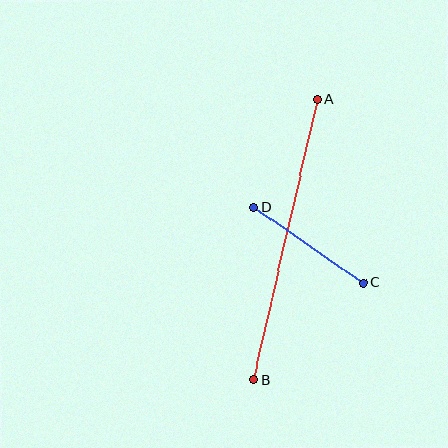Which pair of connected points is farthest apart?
Points A and B are farthest apart.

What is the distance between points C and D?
The distance is approximately 133 pixels.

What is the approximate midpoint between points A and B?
The midpoint is at approximately (285, 239) pixels.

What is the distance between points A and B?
The distance is approximately 287 pixels.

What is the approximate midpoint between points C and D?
The midpoint is at approximately (308, 245) pixels.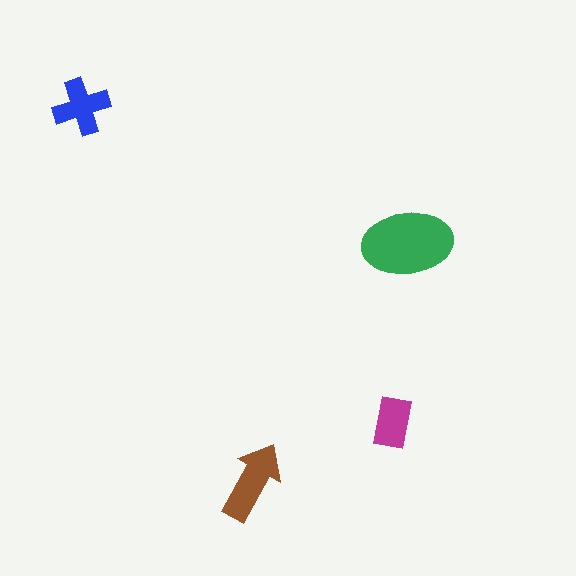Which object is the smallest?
The magenta rectangle.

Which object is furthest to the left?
The blue cross is leftmost.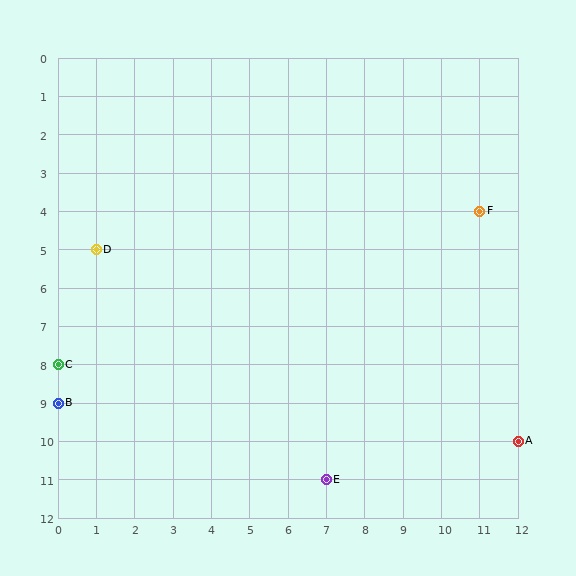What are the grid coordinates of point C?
Point C is at grid coordinates (0, 8).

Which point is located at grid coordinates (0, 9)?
Point B is at (0, 9).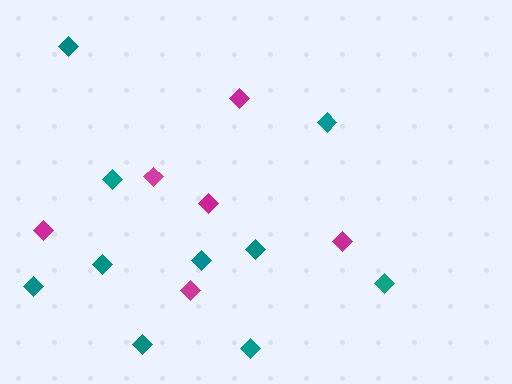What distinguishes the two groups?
There are 2 groups: one group of magenta diamonds (6) and one group of teal diamonds (10).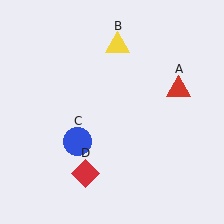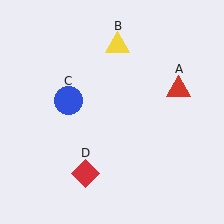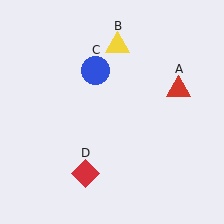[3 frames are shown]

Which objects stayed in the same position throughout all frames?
Red triangle (object A) and yellow triangle (object B) and red diamond (object D) remained stationary.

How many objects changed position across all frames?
1 object changed position: blue circle (object C).